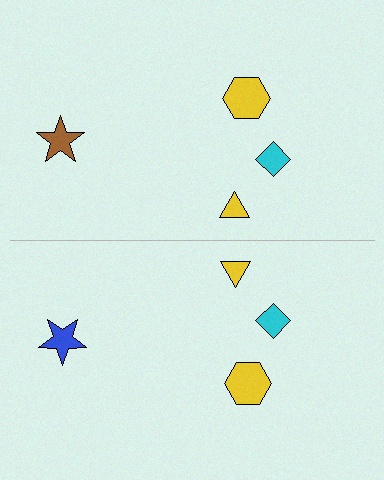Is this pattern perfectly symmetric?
No, the pattern is not perfectly symmetric. The blue star on the bottom side breaks the symmetry — its mirror counterpart is brown.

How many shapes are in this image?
There are 8 shapes in this image.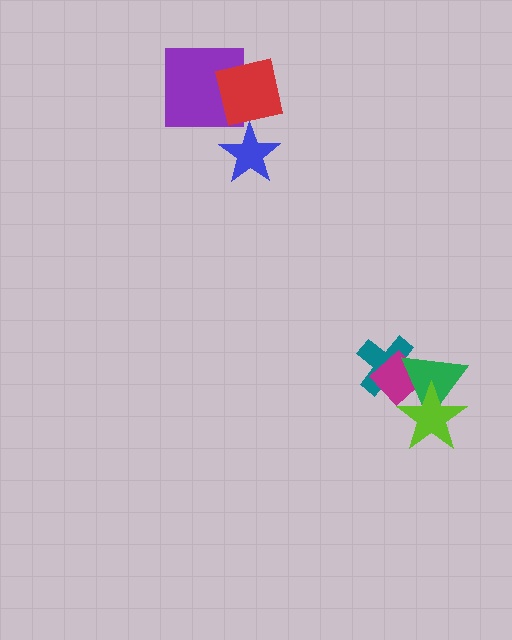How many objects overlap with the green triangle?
3 objects overlap with the green triangle.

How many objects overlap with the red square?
2 objects overlap with the red square.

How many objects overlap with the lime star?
2 objects overlap with the lime star.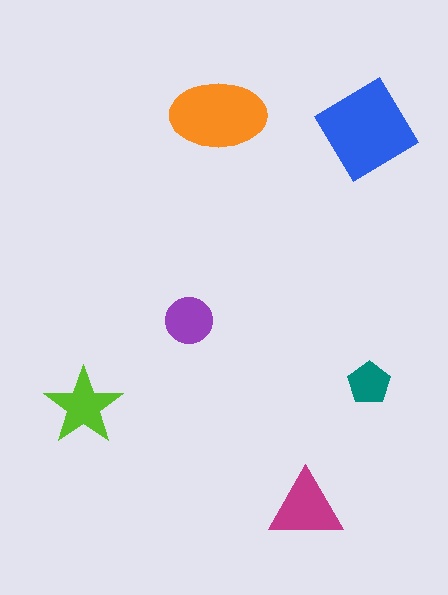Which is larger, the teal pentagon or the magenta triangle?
The magenta triangle.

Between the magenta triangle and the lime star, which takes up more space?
The magenta triangle.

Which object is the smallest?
The teal pentagon.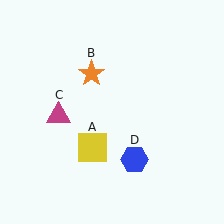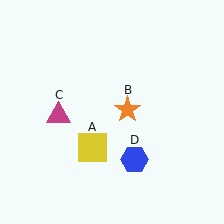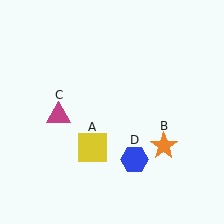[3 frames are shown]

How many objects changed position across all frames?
1 object changed position: orange star (object B).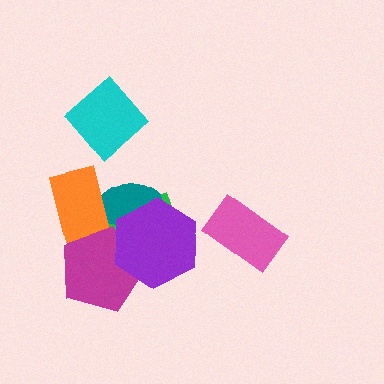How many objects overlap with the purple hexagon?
3 objects overlap with the purple hexagon.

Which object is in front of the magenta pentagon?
The purple hexagon is in front of the magenta pentagon.